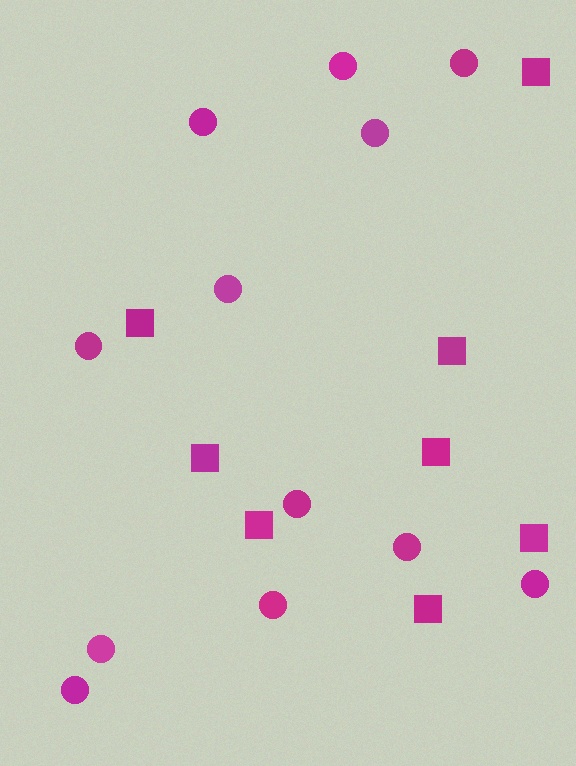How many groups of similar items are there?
There are 2 groups: one group of squares (8) and one group of circles (12).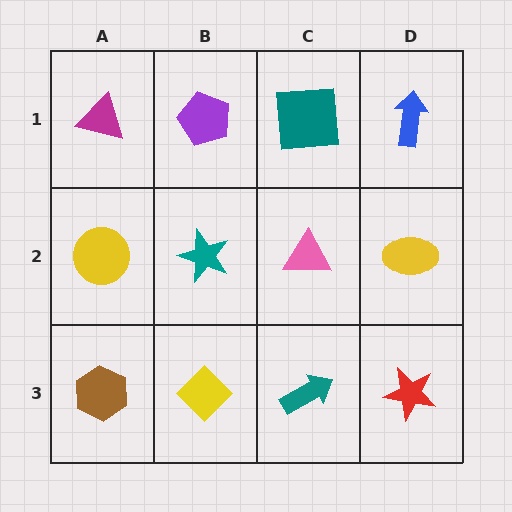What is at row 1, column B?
A purple pentagon.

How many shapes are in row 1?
4 shapes.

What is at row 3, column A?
A brown hexagon.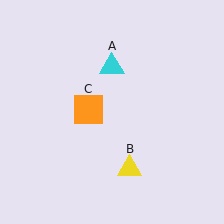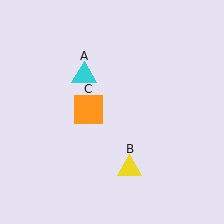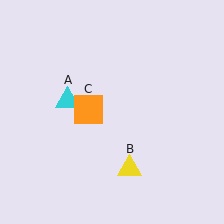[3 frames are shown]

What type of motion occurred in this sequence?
The cyan triangle (object A) rotated counterclockwise around the center of the scene.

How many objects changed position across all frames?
1 object changed position: cyan triangle (object A).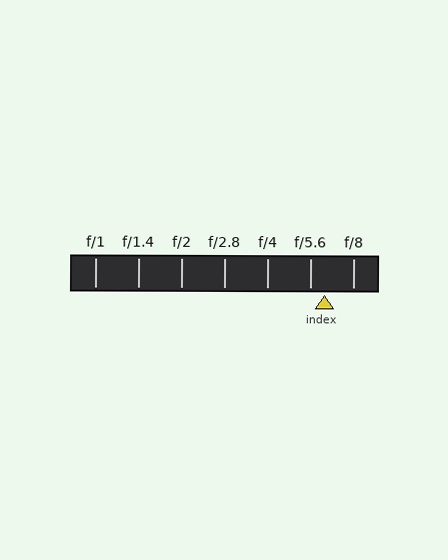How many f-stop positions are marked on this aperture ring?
There are 7 f-stop positions marked.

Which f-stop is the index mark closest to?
The index mark is closest to f/5.6.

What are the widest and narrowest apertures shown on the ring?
The widest aperture shown is f/1 and the narrowest is f/8.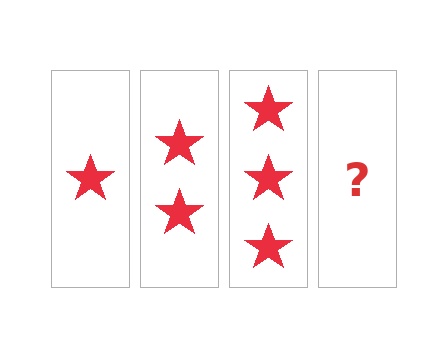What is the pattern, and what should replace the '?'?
The pattern is that each step adds one more star. The '?' should be 4 stars.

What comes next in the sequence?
The next element should be 4 stars.